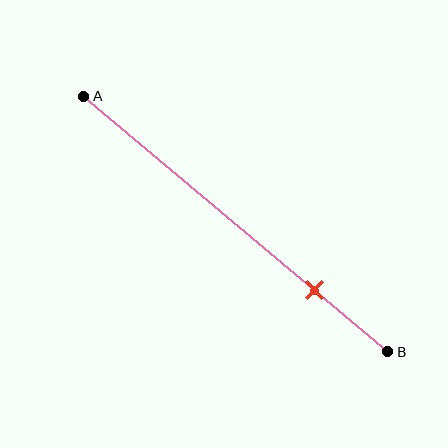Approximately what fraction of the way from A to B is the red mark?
The red mark is approximately 75% of the way from A to B.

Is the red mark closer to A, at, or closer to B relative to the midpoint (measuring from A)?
The red mark is closer to point B than the midpoint of segment AB.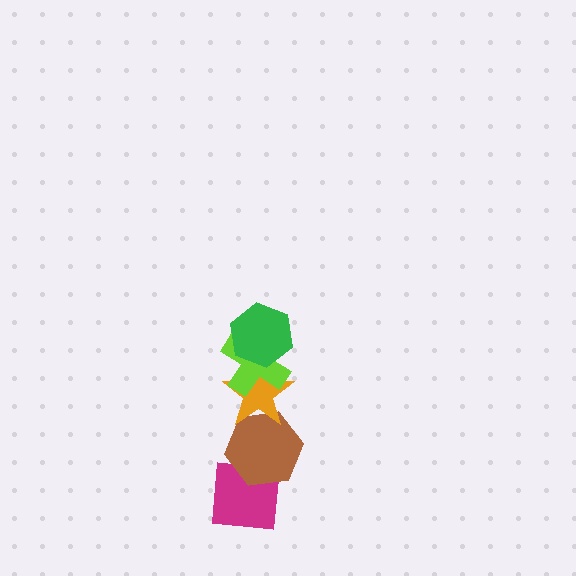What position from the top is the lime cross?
The lime cross is 2nd from the top.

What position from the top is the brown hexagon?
The brown hexagon is 4th from the top.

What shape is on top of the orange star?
The lime cross is on top of the orange star.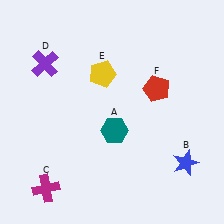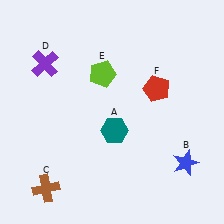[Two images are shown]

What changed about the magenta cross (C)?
In Image 1, C is magenta. In Image 2, it changed to brown.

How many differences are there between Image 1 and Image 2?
There are 2 differences between the two images.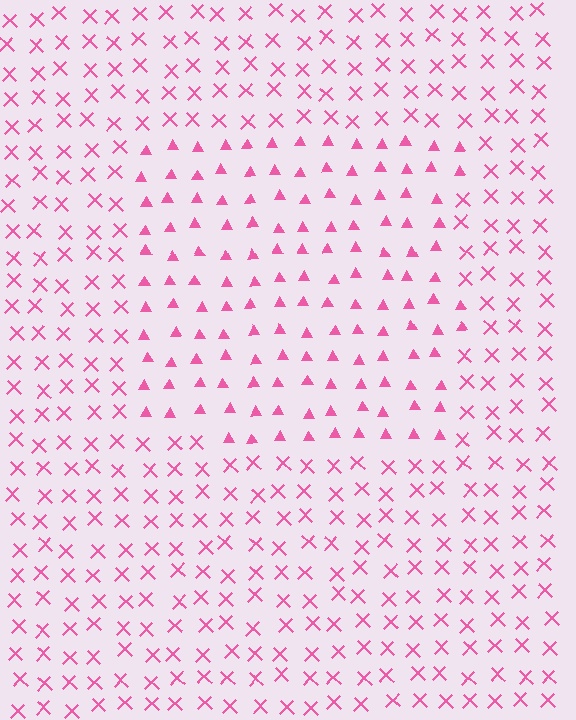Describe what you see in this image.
The image is filled with small pink elements arranged in a uniform grid. A rectangle-shaped region contains triangles, while the surrounding area contains X marks. The boundary is defined purely by the change in element shape.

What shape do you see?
I see a rectangle.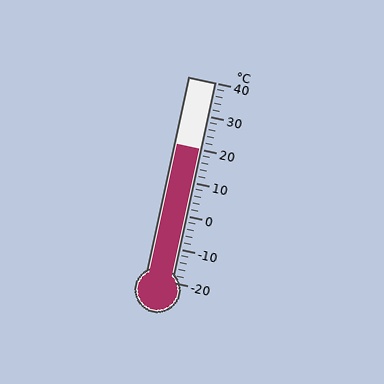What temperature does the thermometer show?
The thermometer shows approximately 20°C.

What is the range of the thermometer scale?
The thermometer scale ranges from -20°C to 40°C.